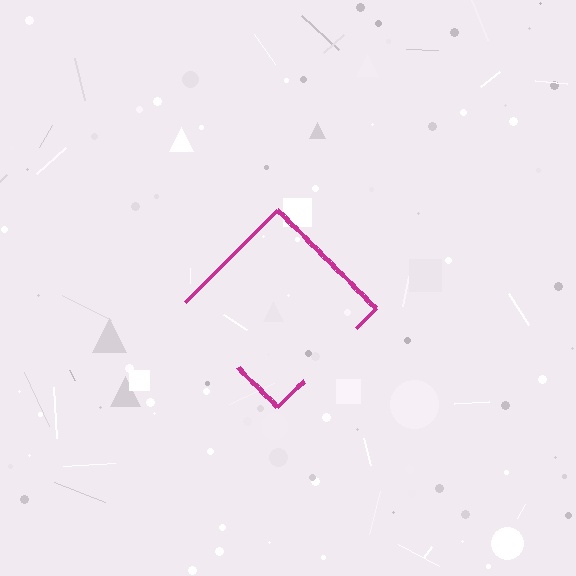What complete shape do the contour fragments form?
The contour fragments form a diamond.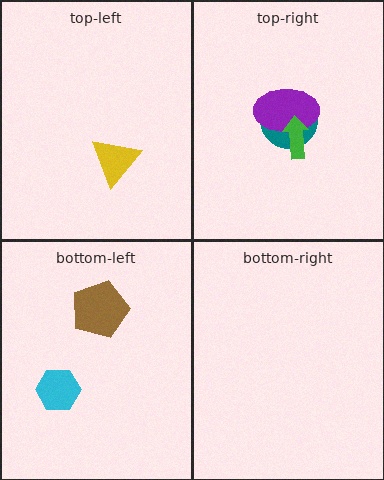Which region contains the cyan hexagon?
The bottom-left region.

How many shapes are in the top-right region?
3.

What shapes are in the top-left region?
The yellow triangle.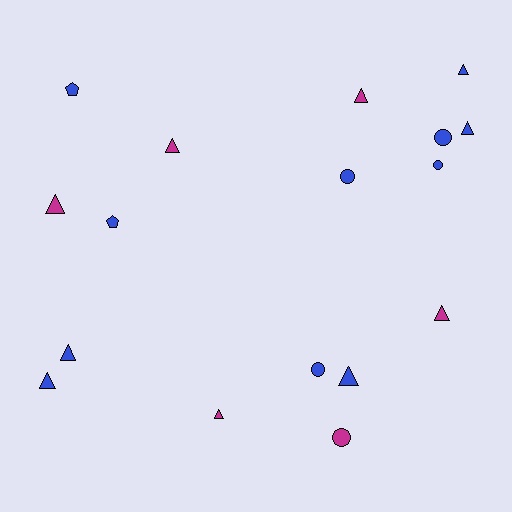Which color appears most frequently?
Blue, with 11 objects.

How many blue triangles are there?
There are 5 blue triangles.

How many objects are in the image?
There are 17 objects.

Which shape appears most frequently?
Triangle, with 10 objects.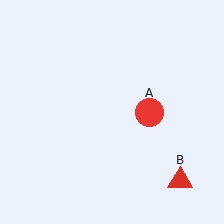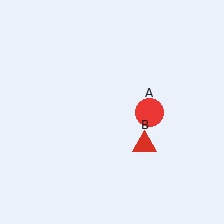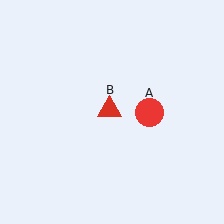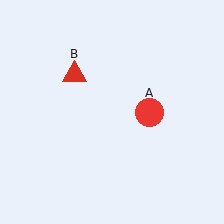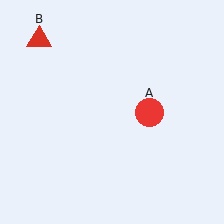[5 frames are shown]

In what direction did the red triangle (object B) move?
The red triangle (object B) moved up and to the left.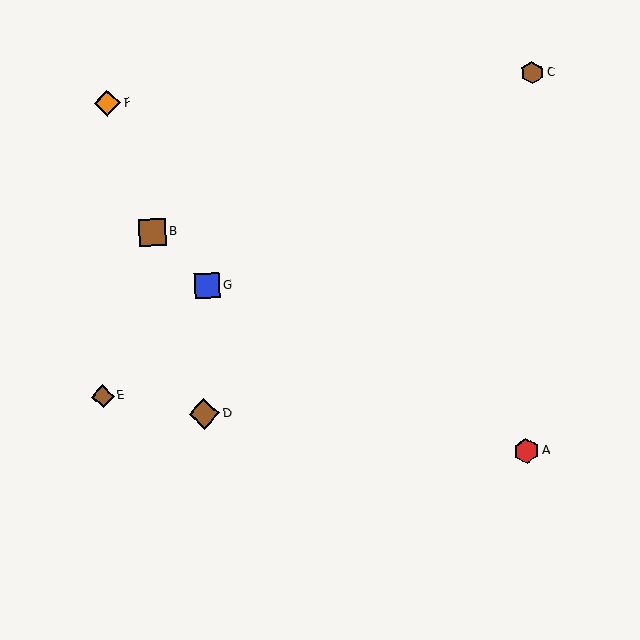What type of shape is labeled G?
Shape G is a blue square.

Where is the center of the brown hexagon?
The center of the brown hexagon is at (532, 72).